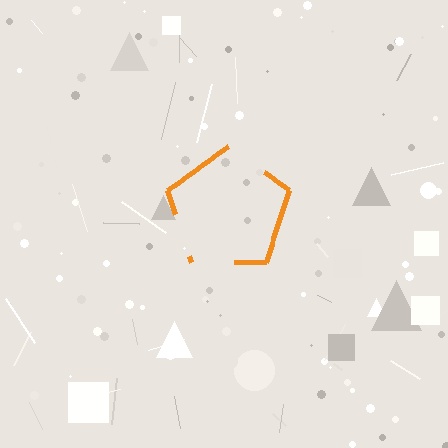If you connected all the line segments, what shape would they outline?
They would outline a pentagon.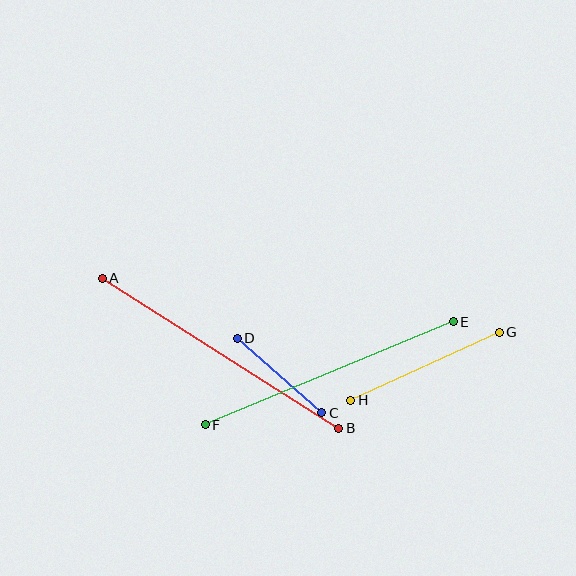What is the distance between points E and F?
The distance is approximately 268 pixels.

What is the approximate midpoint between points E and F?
The midpoint is at approximately (329, 373) pixels.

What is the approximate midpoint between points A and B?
The midpoint is at approximately (221, 353) pixels.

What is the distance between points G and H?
The distance is approximately 164 pixels.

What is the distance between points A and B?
The distance is approximately 280 pixels.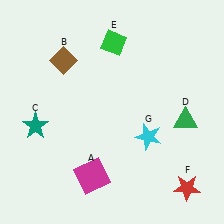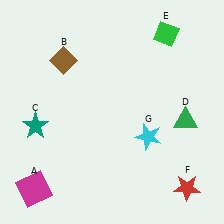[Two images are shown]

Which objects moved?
The objects that moved are: the magenta square (A), the green diamond (E).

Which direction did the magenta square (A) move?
The magenta square (A) moved left.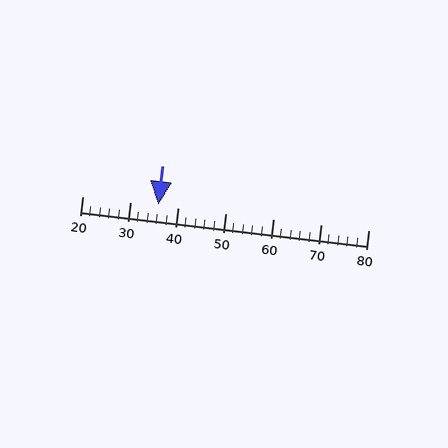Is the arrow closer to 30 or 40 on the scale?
The arrow is closer to 40.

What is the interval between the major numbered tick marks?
The major tick marks are spaced 10 units apart.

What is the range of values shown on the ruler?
The ruler shows values from 20 to 80.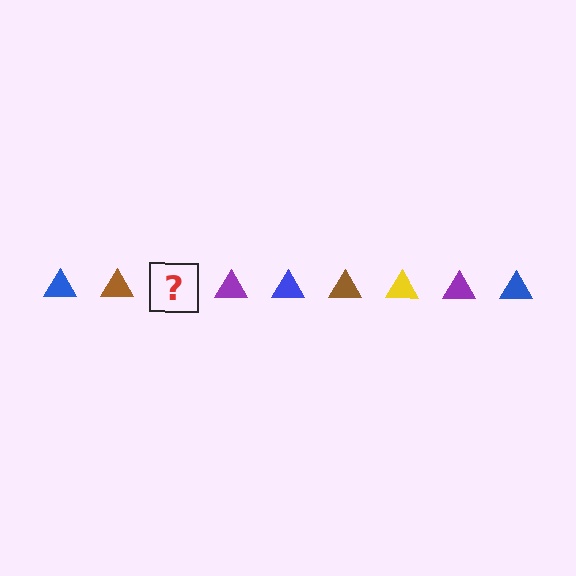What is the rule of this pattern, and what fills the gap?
The rule is that the pattern cycles through blue, brown, yellow, purple triangles. The gap should be filled with a yellow triangle.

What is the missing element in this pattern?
The missing element is a yellow triangle.